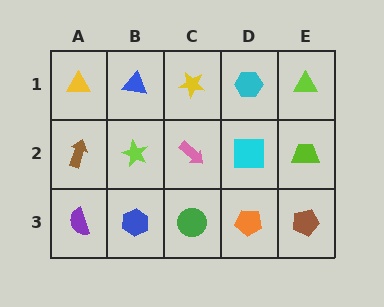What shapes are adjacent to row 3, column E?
A lime trapezoid (row 2, column E), an orange pentagon (row 3, column D).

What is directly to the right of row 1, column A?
A blue triangle.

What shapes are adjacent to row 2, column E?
A lime triangle (row 1, column E), a brown pentagon (row 3, column E), a cyan square (row 2, column D).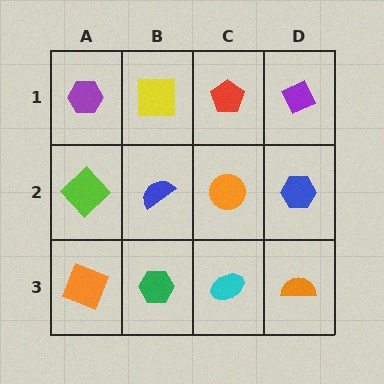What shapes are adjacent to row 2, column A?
A purple hexagon (row 1, column A), an orange square (row 3, column A), a blue semicircle (row 2, column B).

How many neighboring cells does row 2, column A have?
3.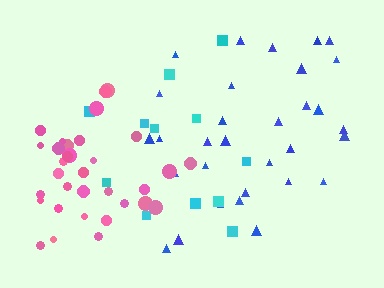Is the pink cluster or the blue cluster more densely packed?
Pink.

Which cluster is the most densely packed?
Pink.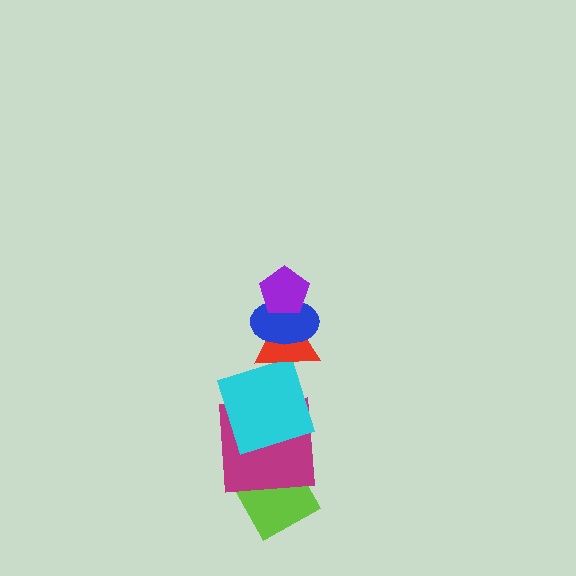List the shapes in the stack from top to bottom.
From top to bottom: the purple pentagon, the blue ellipse, the red triangle, the cyan square, the magenta square, the lime diamond.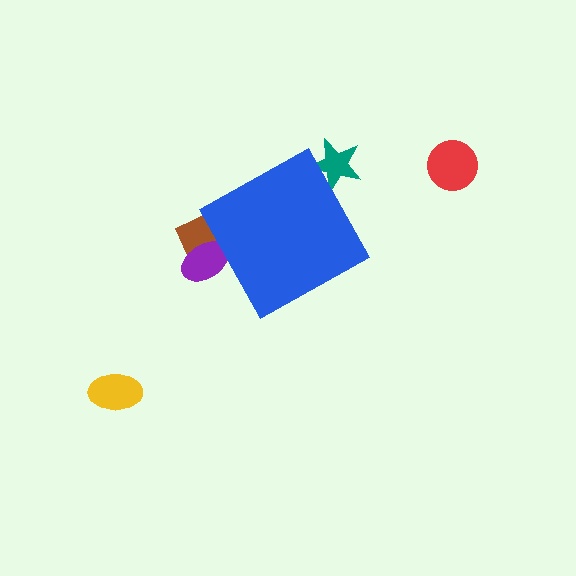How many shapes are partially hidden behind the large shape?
3 shapes are partially hidden.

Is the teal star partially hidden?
Yes, the teal star is partially hidden behind the blue diamond.